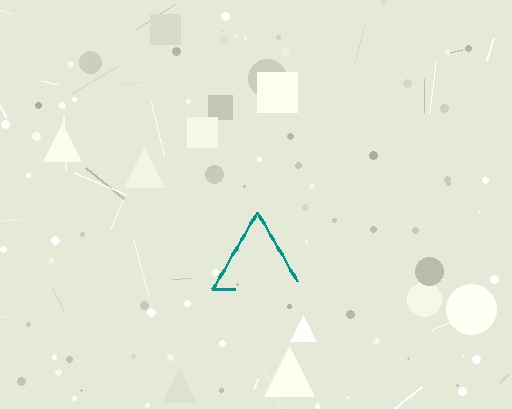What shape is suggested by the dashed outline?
The dashed outline suggests a triangle.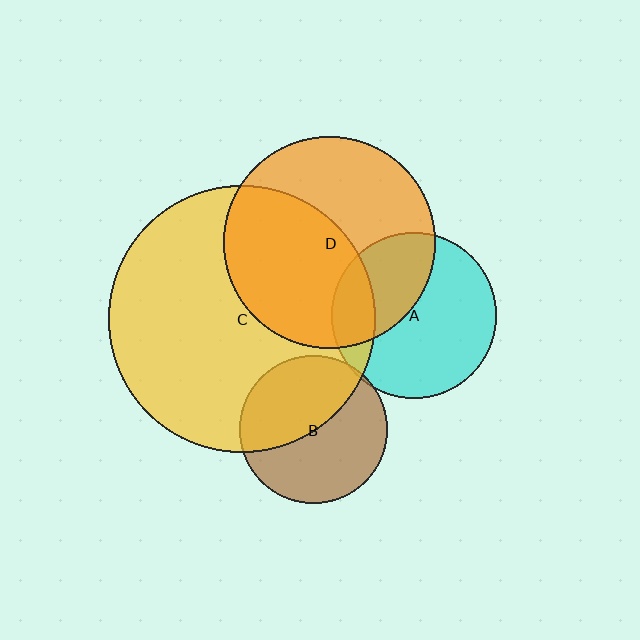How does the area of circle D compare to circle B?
Approximately 2.0 times.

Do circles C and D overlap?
Yes.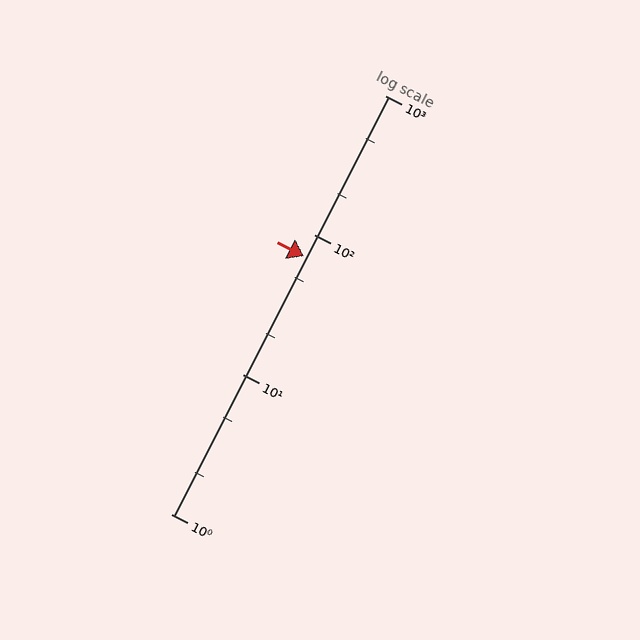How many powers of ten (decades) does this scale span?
The scale spans 3 decades, from 1 to 1000.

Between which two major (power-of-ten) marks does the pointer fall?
The pointer is between 10 and 100.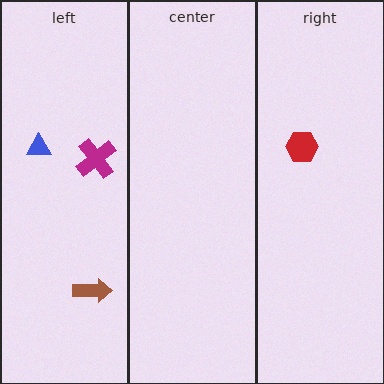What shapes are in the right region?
The red hexagon.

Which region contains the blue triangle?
The left region.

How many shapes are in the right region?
1.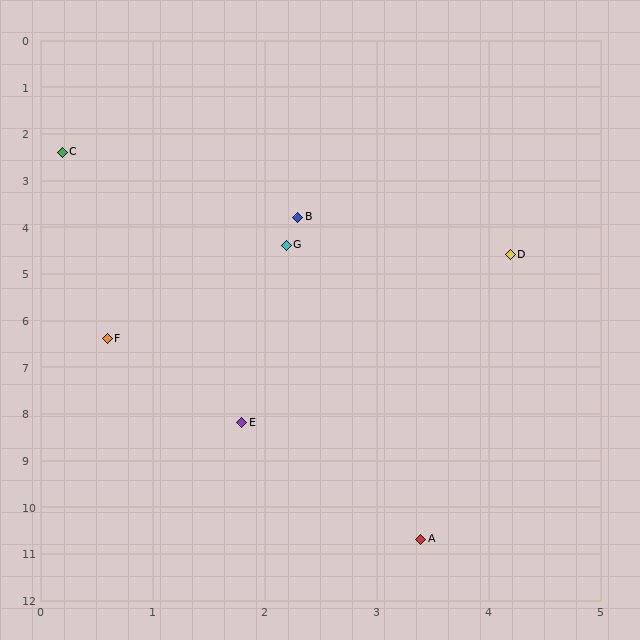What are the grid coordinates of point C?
Point C is at approximately (0.2, 2.4).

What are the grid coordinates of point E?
Point E is at approximately (1.8, 8.2).